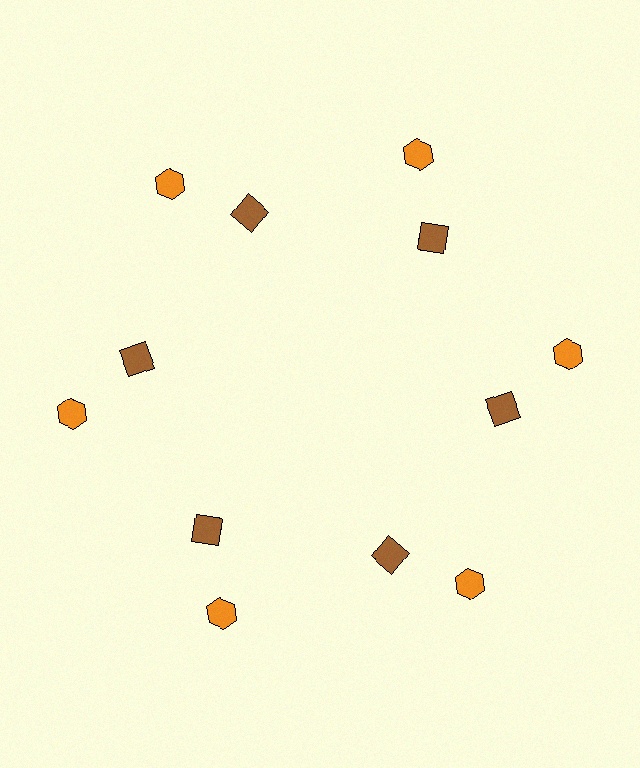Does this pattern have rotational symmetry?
Yes, this pattern has 6-fold rotational symmetry. It looks the same after rotating 60 degrees around the center.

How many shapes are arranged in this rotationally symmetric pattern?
There are 12 shapes, arranged in 6 groups of 2.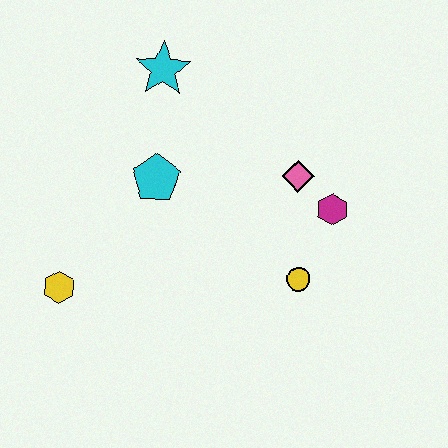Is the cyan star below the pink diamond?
No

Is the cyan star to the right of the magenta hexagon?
No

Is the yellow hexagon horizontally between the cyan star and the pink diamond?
No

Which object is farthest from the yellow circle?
The cyan star is farthest from the yellow circle.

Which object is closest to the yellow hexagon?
The cyan pentagon is closest to the yellow hexagon.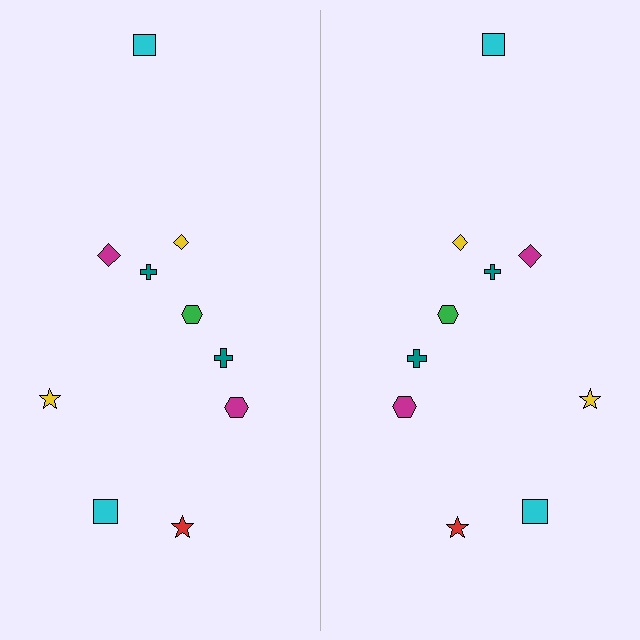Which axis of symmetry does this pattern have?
The pattern has a vertical axis of symmetry running through the center of the image.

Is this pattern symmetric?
Yes, this pattern has bilateral (reflection) symmetry.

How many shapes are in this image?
There are 20 shapes in this image.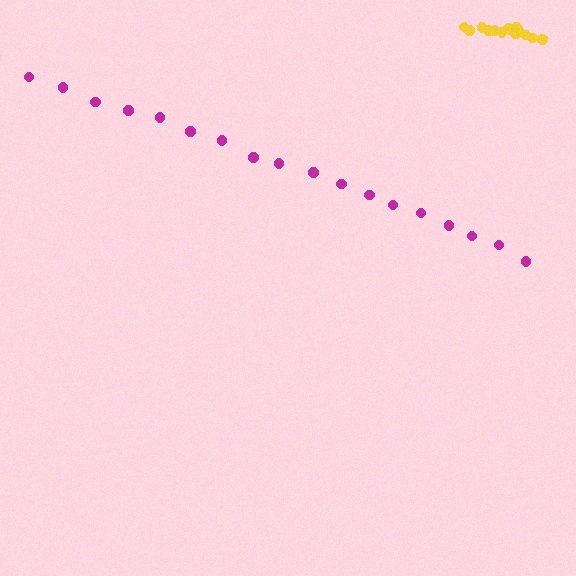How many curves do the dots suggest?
There are 2 distinct paths.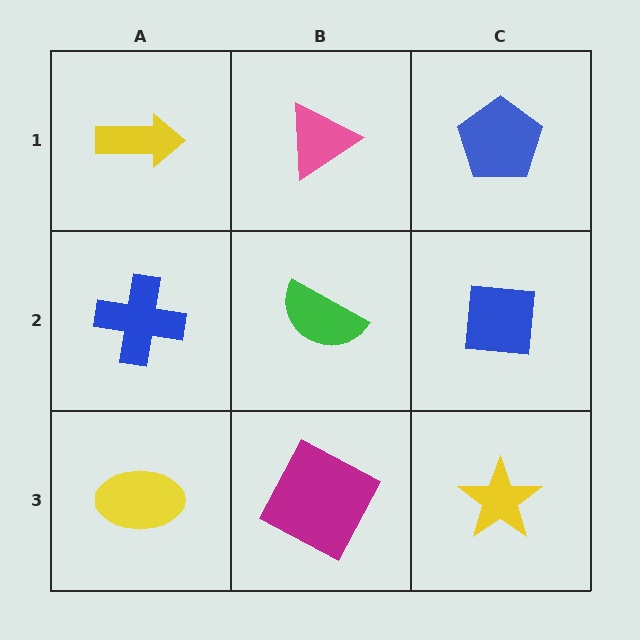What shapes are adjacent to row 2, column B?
A pink triangle (row 1, column B), a magenta square (row 3, column B), a blue cross (row 2, column A), a blue square (row 2, column C).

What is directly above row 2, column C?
A blue pentagon.